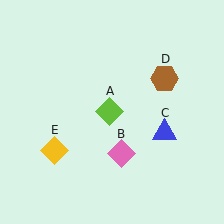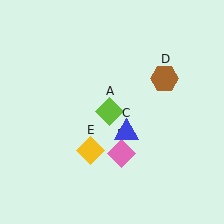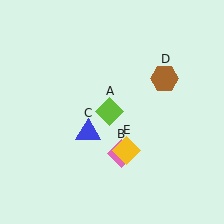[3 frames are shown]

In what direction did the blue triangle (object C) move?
The blue triangle (object C) moved left.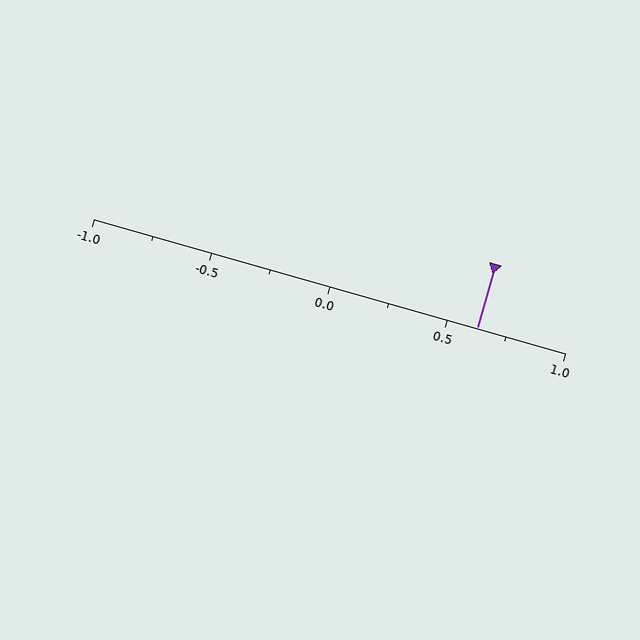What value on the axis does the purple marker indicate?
The marker indicates approximately 0.62.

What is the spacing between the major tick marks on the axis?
The major ticks are spaced 0.5 apart.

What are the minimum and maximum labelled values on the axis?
The axis runs from -1.0 to 1.0.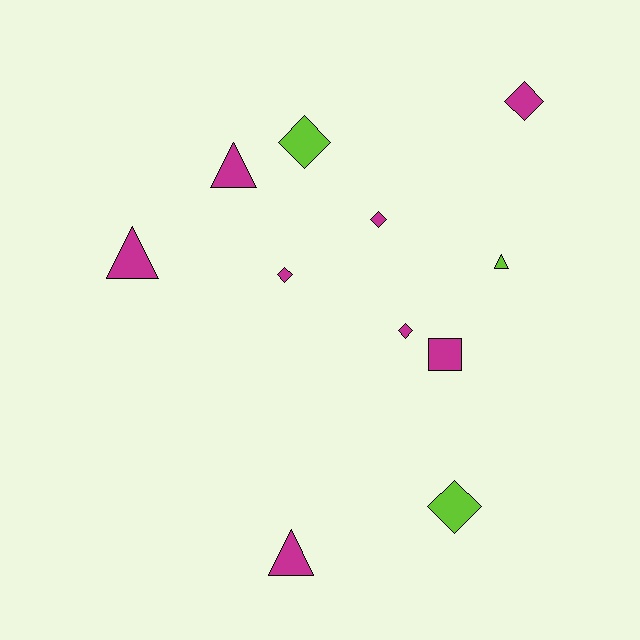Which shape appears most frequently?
Diamond, with 6 objects.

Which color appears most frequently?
Magenta, with 8 objects.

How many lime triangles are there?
There is 1 lime triangle.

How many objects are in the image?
There are 11 objects.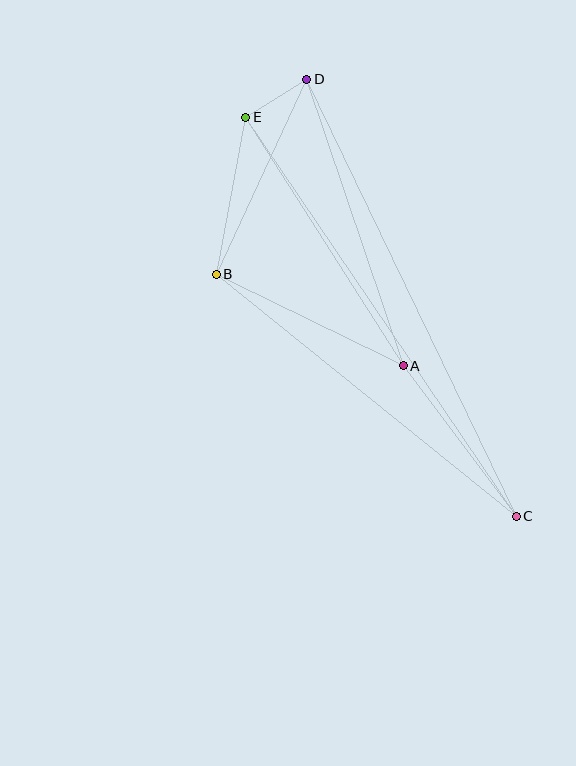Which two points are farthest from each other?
Points C and D are farthest from each other.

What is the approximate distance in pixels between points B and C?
The distance between B and C is approximately 385 pixels.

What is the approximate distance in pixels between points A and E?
The distance between A and E is approximately 295 pixels.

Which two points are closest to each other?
Points D and E are closest to each other.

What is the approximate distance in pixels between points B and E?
The distance between B and E is approximately 160 pixels.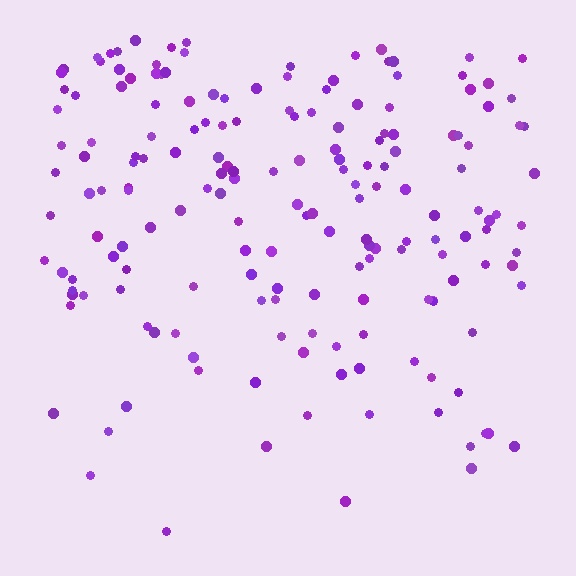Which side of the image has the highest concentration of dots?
The top.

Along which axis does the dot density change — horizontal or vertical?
Vertical.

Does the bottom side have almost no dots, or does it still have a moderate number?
Still a moderate number, just noticeably fewer than the top.